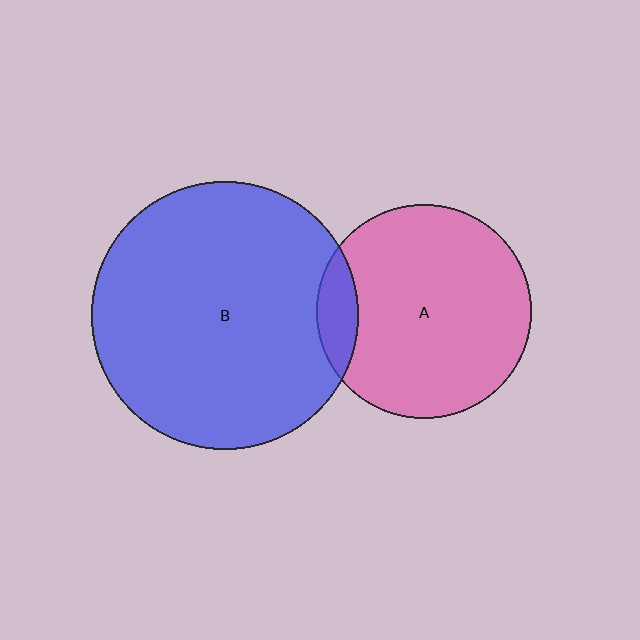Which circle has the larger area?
Circle B (blue).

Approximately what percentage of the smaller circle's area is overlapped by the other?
Approximately 10%.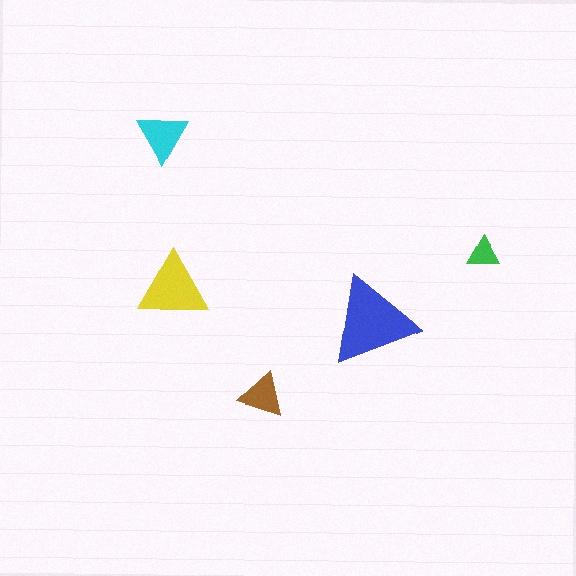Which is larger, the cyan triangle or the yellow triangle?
The yellow one.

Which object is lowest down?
The brown triangle is bottommost.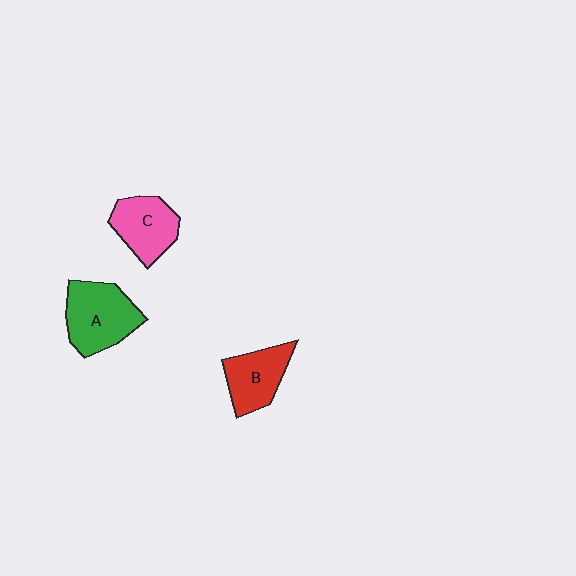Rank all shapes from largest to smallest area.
From largest to smallest: A (green), C (pink), B (red).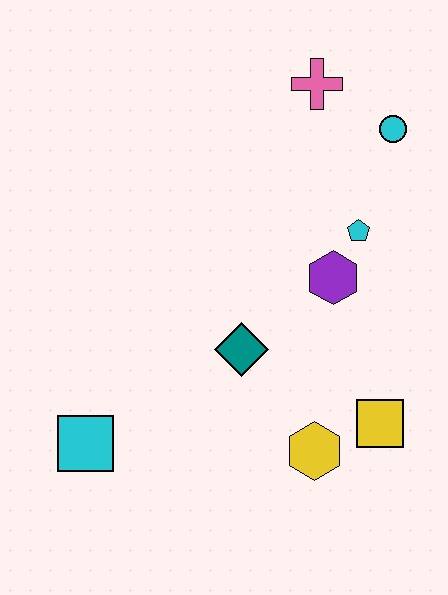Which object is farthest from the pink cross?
The cyan square is farthest from the pink cross.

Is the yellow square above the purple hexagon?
No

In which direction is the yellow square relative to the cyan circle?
The yellow square is below the cyan circle.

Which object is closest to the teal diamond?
The purple hexagon is closest to the teal diamond.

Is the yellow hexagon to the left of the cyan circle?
Yes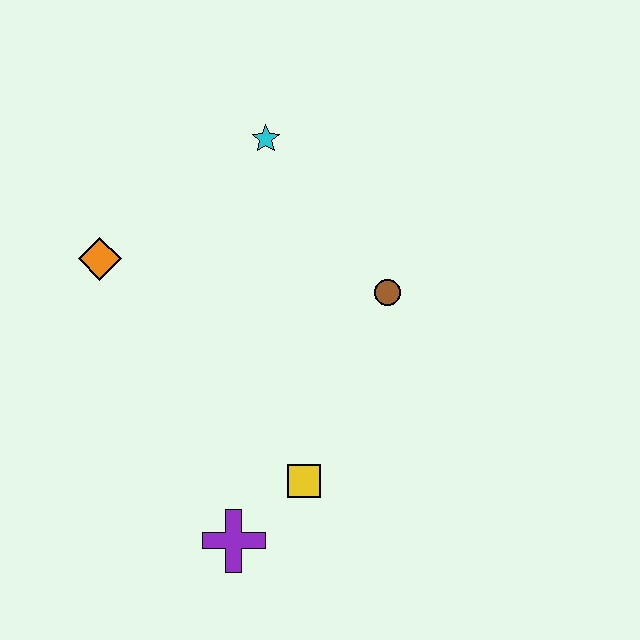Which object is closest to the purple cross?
The yellow square is closest to the purple cross.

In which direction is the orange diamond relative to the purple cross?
The orange diamond is above the purple cross.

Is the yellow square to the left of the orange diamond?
No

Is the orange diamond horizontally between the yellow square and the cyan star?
No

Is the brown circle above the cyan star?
No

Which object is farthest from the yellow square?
The cyan star is farthest from the yellow square.